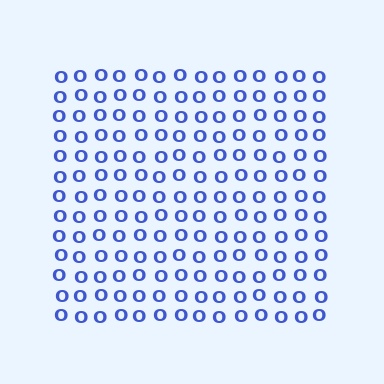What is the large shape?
The large shape is a square.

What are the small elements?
The small elements are letter O's.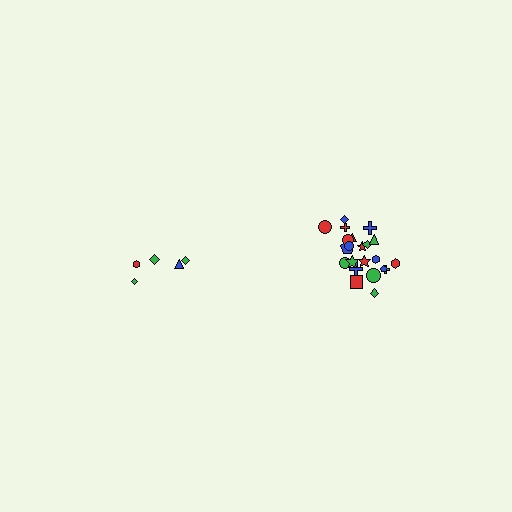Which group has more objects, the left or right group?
The right group.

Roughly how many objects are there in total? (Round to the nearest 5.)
Roughly 25 objects in total.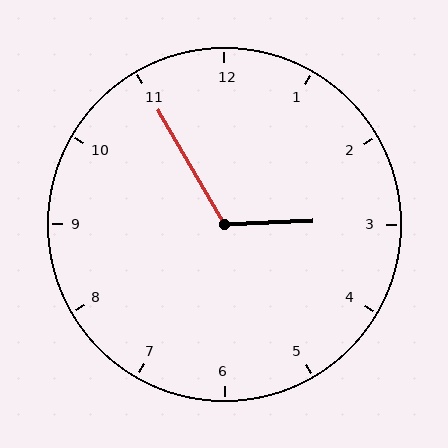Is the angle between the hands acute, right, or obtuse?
It is obtuse.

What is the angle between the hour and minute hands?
Approximately 118 degrees.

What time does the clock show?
2:55.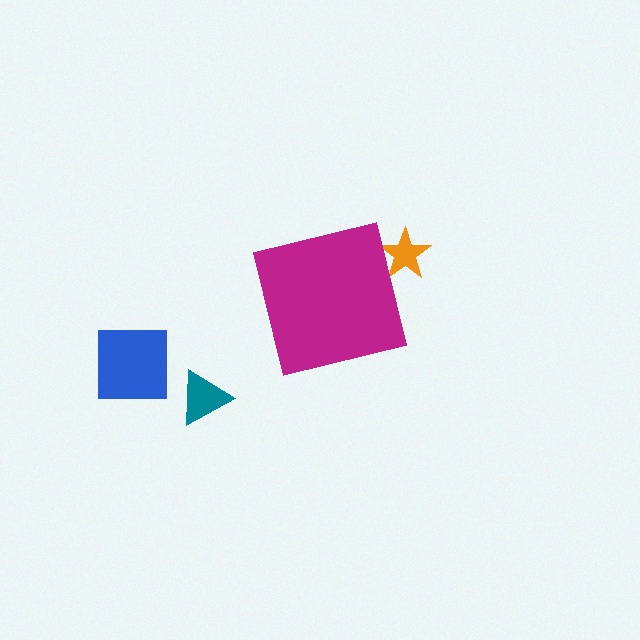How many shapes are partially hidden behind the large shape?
1 shape is partially hidden.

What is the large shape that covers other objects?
A magenta square.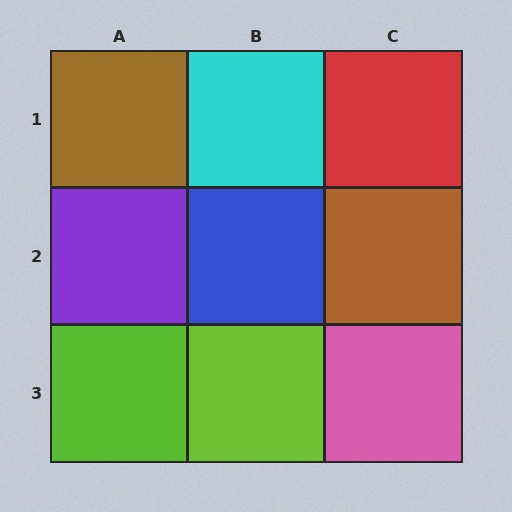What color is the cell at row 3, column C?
Pink.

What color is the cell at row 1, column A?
Brown.